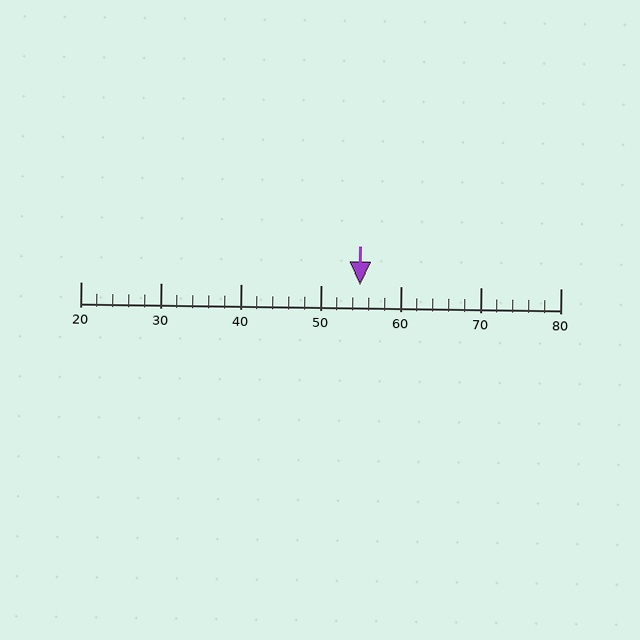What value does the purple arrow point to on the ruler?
The purple arrow points to approximately 55.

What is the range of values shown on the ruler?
The ruler shows values from 20 to 80.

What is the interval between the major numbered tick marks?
The major tick marks are spaced 10 units apart.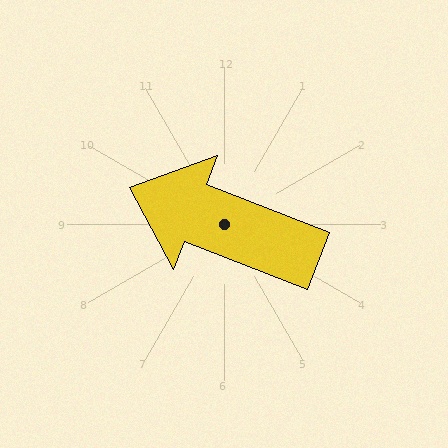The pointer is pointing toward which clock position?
Roughly 10 o'clock.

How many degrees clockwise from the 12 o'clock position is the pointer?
Approximately 291 degrees.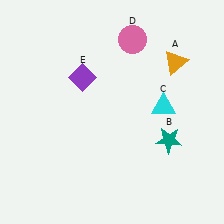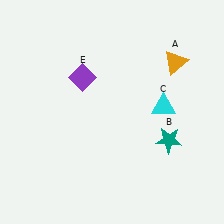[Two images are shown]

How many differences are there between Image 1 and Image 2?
There is 1 difference between the two images.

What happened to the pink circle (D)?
The pink circle (D) was removed in Image 2. It was in the top-right area of Image 1.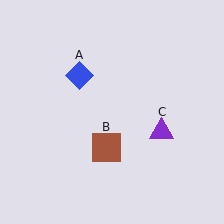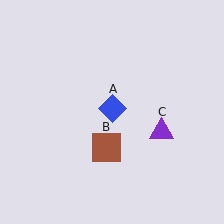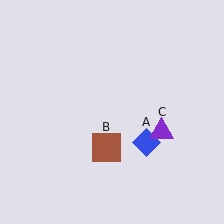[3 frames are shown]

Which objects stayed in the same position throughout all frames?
Brown square (object B) and purple triangle (object C) remained stationary.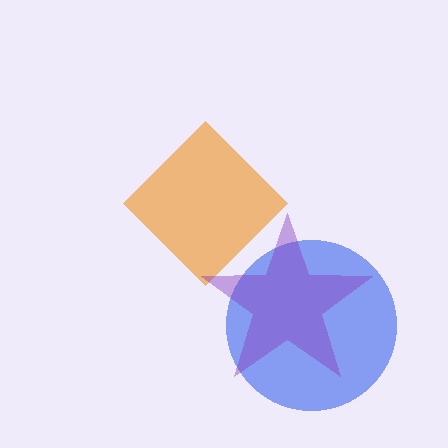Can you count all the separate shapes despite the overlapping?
Yes, there are 3 separate shapes.